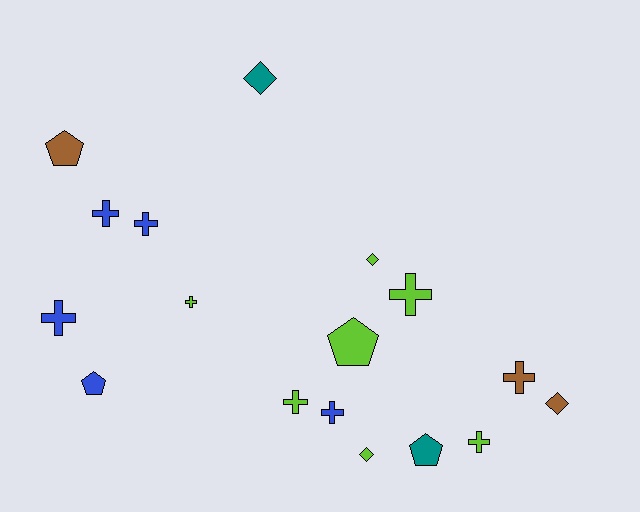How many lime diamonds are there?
There are 2 lime diamonds.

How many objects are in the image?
There are 17 objects.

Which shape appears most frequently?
Cross, with 9 objects.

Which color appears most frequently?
Lime, with 7 objects.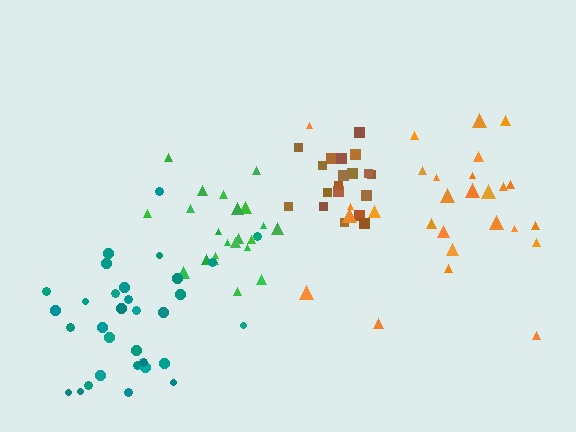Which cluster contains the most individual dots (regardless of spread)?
Teal (32).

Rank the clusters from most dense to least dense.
brown, green, teal, orange.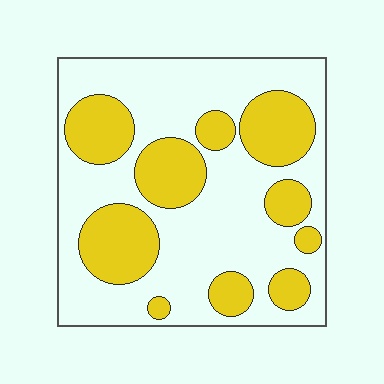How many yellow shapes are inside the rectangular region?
10.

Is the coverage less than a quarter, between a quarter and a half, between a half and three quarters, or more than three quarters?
Between a quarter and a half.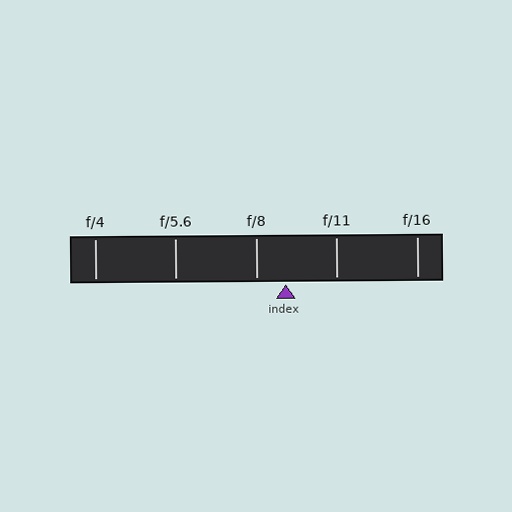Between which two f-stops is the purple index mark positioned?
The index mark is between f/8 and f/11.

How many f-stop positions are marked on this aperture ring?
There are 5 f-stop positions marked.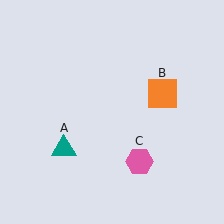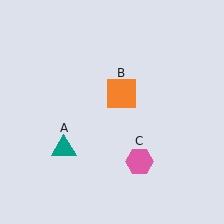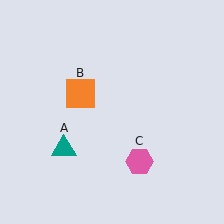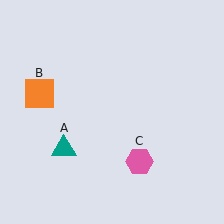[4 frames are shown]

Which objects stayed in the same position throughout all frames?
Teal triangle (object A) and pink hexagon (object C) remained stationary.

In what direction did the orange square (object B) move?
The orange square (object B) moved left.